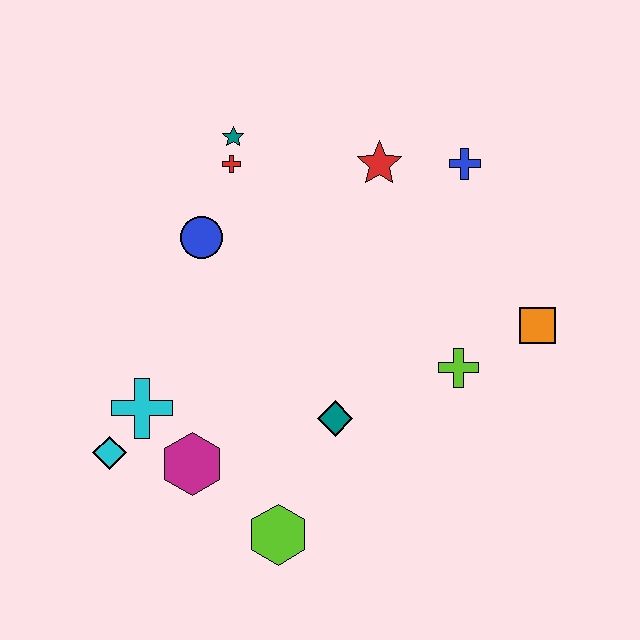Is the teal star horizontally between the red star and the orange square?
No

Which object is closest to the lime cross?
The orange square is closest to the lime cross.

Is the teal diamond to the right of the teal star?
Yes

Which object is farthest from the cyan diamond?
The blue cross is farthest from the cyan diamond.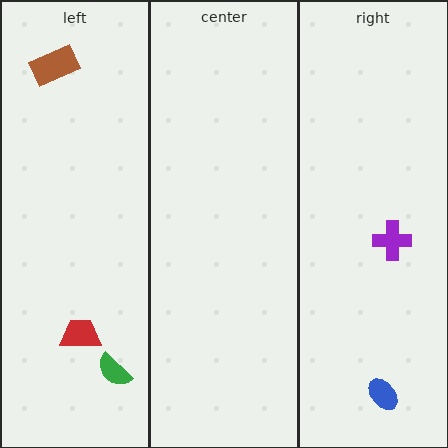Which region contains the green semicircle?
The left region.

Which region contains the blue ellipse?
The right region.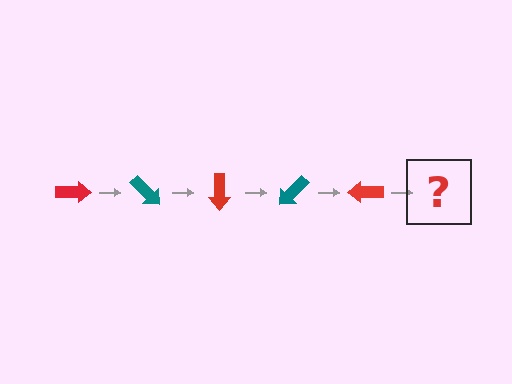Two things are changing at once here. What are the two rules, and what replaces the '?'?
The two rules are that it rotates 45 degrees each step and the color cycles through red and teal. The '?' should be a teal arrow, rotated 225 degrees from the start.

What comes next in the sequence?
The next element should be a teal arrow, rotated 225 degrees from the start.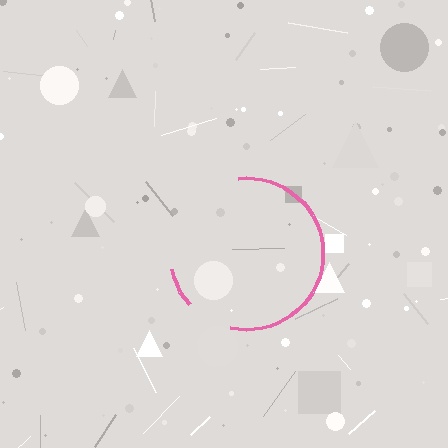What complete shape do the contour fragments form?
The contour fragments form a circle.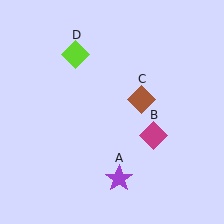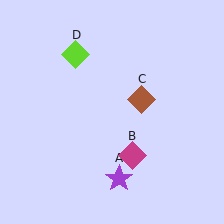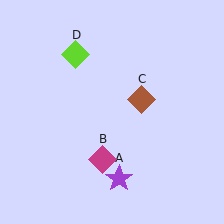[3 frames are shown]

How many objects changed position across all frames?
1 object changed position: magenta diamond (object B).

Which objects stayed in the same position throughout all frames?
Purple star (object A) and brown diamond (object C) and lime diamond (object D) remained stationary.